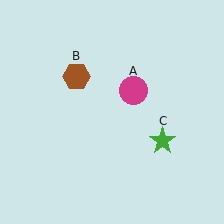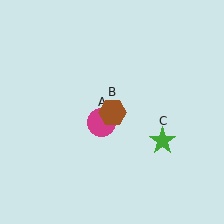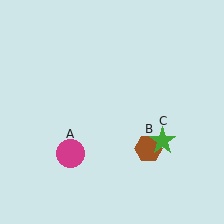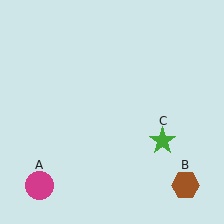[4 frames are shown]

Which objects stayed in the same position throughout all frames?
Green star (object C) remained stationary.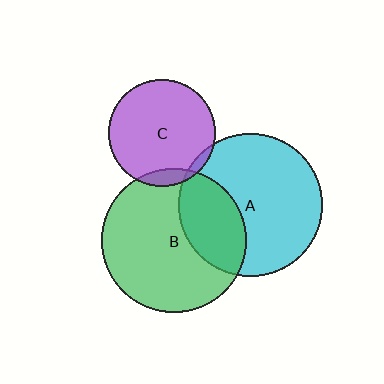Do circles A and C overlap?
Yes.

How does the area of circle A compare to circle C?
Approximately 1.8 times.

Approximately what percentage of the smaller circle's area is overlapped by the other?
Approximately 5%.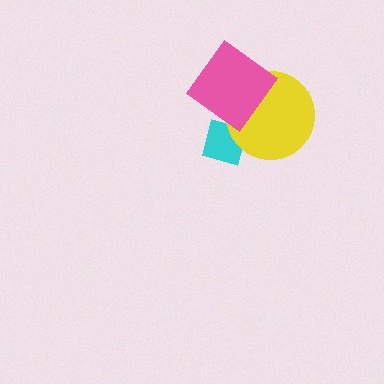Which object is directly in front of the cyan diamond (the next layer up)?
The yellow circle is directly in front of the cyan diamond.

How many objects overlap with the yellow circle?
2 objects overlap with the yellow circle.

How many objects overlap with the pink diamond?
2 objects overlap with the pink diamond.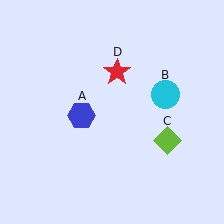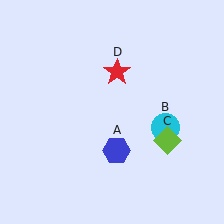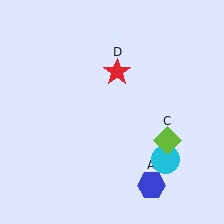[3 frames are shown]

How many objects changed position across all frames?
2 objects changed position: blue hexagon (object A), cyan circle (object B).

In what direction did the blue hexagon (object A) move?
The blue hexagon (object A) moved down and to the right.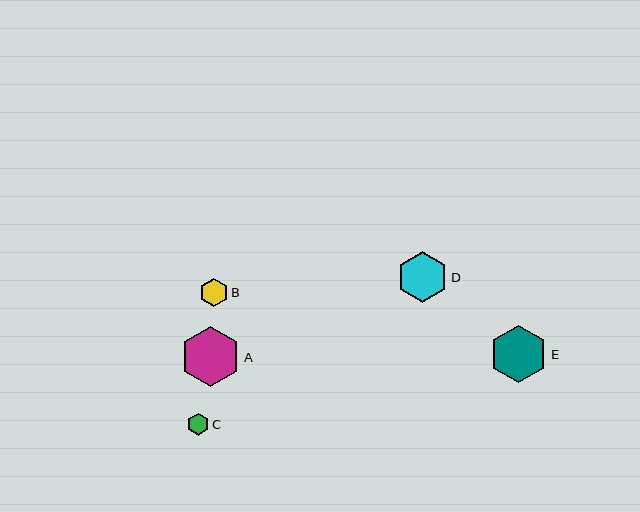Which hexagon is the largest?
Hexagon A is the largest with a size of approximately 60 pixels.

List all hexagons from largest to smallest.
From largest to smallest: A, E, D, B, C.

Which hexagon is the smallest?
Hexagon C is the smallest with a size of approximately 22 pixels.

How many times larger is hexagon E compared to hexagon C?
Hexagon E is approximately 2.6 times the size of hexagon C.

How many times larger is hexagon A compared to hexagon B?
Hexagon A is approximately 2.1 times the size of hexagon B.